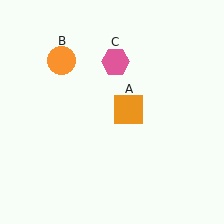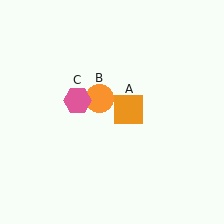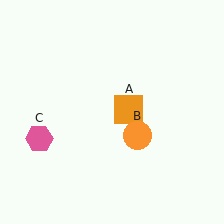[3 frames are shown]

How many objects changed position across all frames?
2 objects changed position: orange circle (object B), pink hexagon (object C).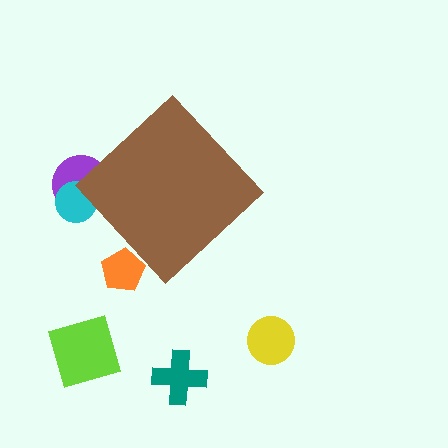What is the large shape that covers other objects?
A brown diamond.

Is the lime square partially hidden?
No, the lime square is fully visible.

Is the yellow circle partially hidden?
No, the yellow circle is fully visible.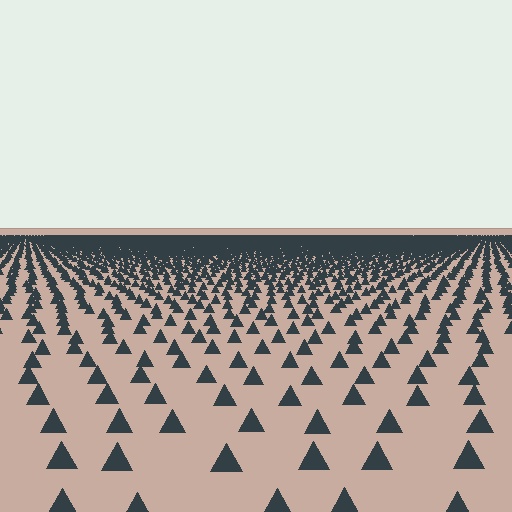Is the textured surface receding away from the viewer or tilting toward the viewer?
The surface is receding away from the viewer. Texture elements get smaller and denser toward the top.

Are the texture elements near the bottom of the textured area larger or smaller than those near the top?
Larger. Near the bottom, elements are closer to the viewer and appear at a bigger on-screen size.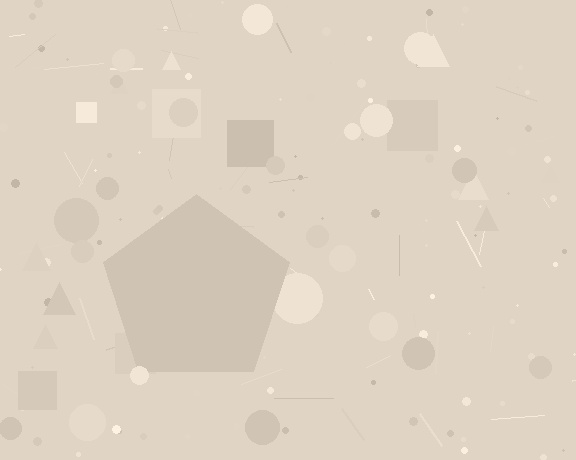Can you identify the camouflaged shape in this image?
The camouflaged shape is a pentagon.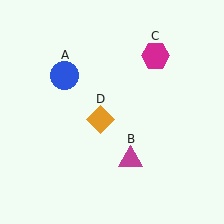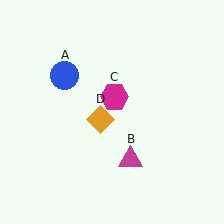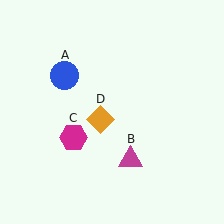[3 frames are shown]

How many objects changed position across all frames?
1 object changed position: magenta hexagon (object C).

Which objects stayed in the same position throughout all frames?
Blue circle (object A) and magenta triangle (object B) and orange diamond (object D) remained stationary.